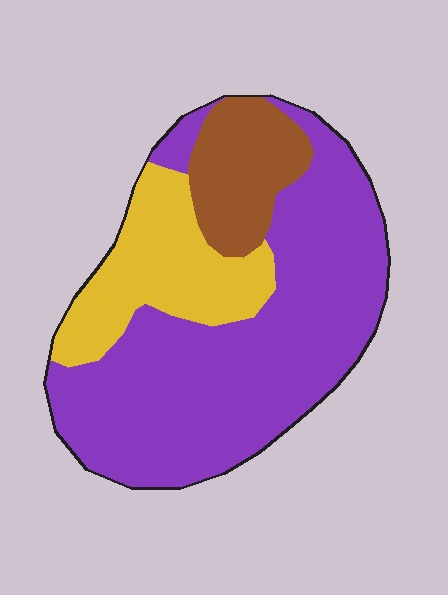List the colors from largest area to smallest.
From largest to smallest: purple, yellow, brown.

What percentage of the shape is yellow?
Yellow takes up less than a quarter of the shape.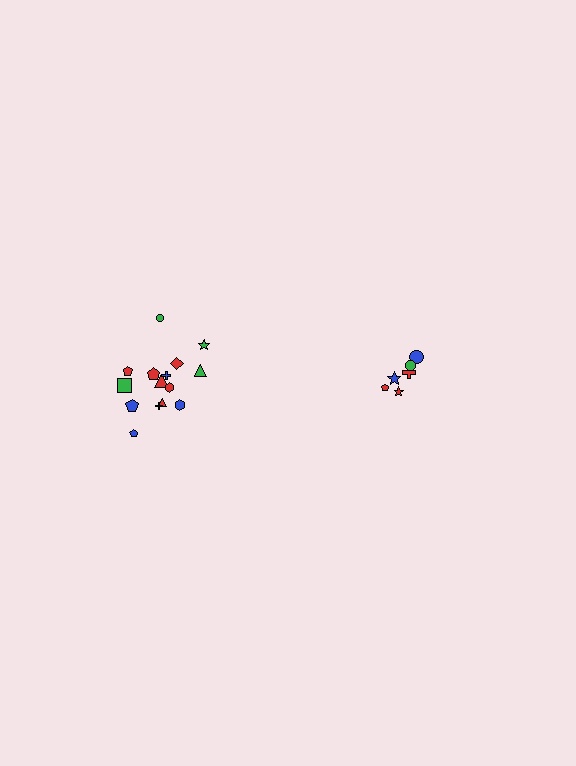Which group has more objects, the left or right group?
The left group.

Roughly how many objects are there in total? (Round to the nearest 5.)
Roughly 20 objects in total.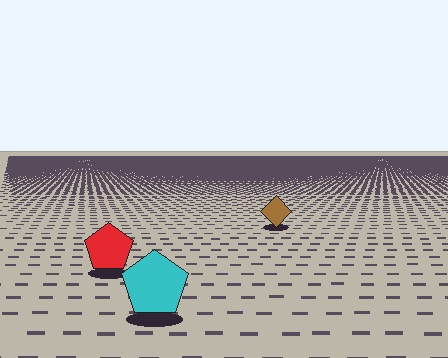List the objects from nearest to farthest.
From nearest to farthest: the cyan pentagon, the red pentagon, the brown diamond.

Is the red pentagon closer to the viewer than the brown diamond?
Yes. The red pentagon is closer — you can tell from the texture gradient: the ground texture is coarser near it.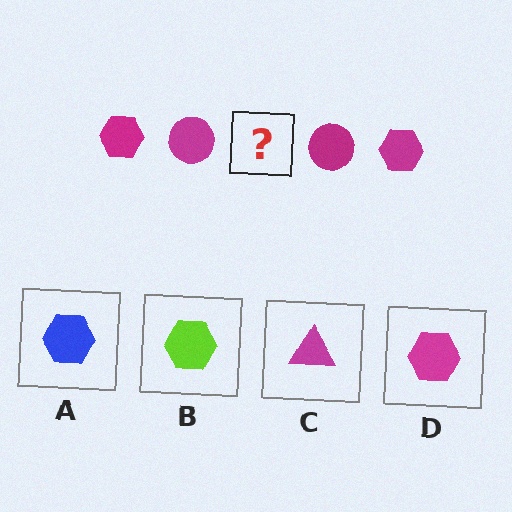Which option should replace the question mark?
Option D.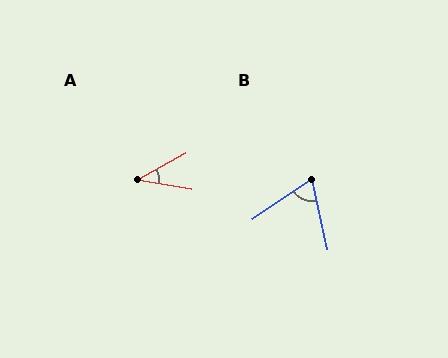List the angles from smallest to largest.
A (38°), B (68°).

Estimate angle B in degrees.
Approximately 68 degrees.